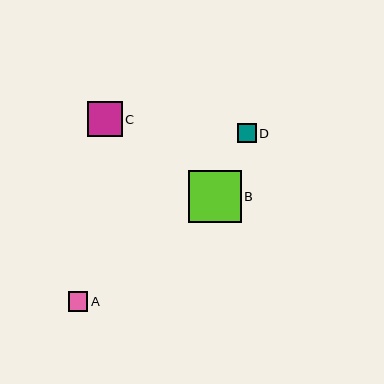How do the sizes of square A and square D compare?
Square A and square D are approximately the same size.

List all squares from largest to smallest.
From largest to smallest: B, C, A, D.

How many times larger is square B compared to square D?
Square B is approximately 2.8 times the size of square D.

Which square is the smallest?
Square D is the smallest with a size of approximately 19 pixels.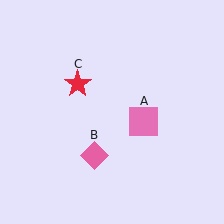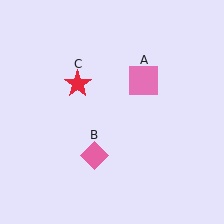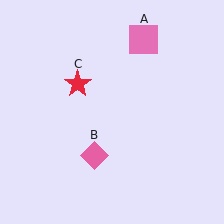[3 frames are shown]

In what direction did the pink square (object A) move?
The pink square (object A) moved up.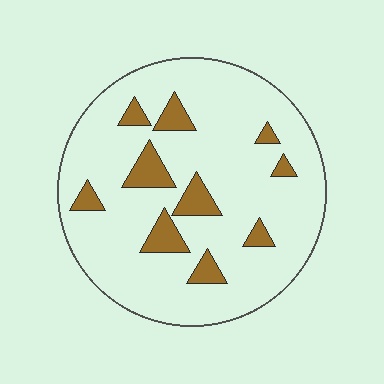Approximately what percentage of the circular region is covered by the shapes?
Approximately 15%.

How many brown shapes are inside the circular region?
10.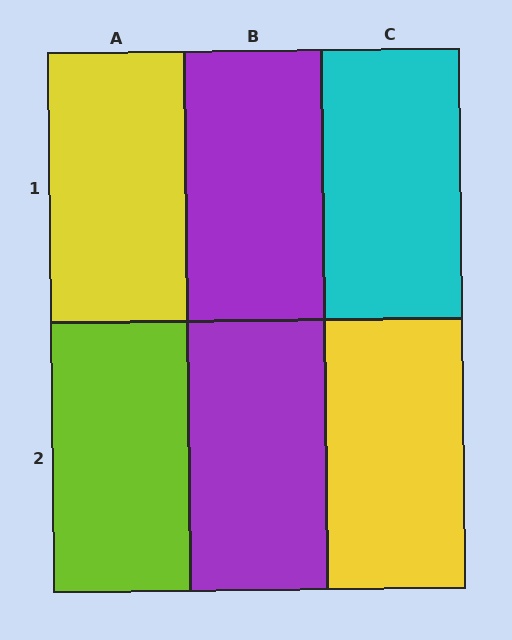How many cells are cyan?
1 cell is cyan.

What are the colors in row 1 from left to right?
Yellow, purple, cyan.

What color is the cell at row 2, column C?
Yellow.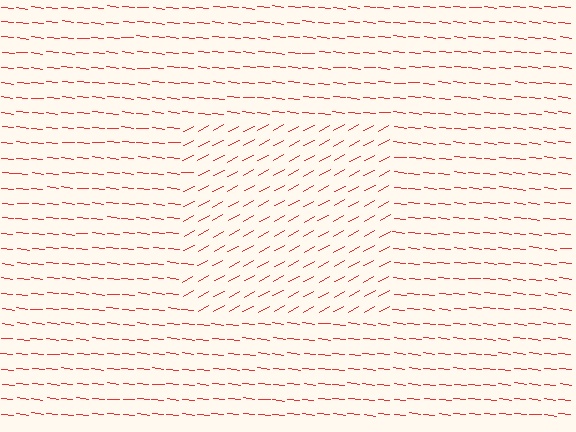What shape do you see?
I see a rectangle.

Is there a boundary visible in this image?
Yes, there is a texture boundary formed by a change in line orientation.